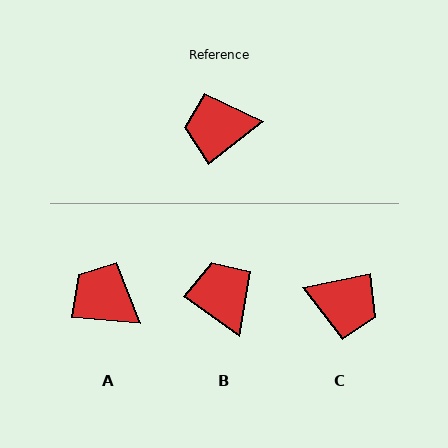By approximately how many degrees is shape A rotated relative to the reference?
Approximately 42 degrees clockwise.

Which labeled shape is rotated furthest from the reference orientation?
C, about 154 degrees away.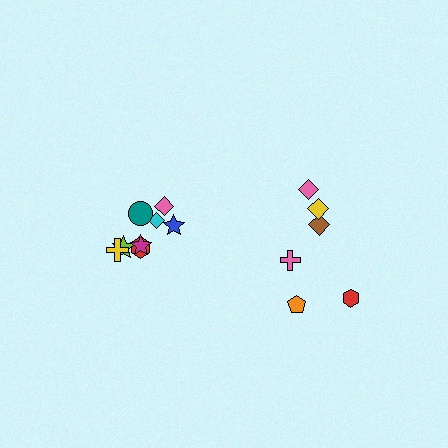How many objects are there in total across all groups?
There are 14 objects.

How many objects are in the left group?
There are 8 objects.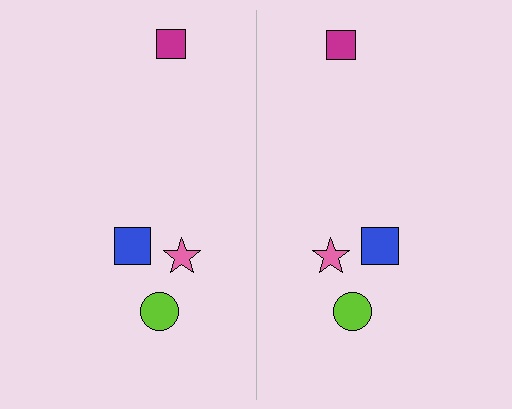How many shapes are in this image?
There are 8 shapes in this image.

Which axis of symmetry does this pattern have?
The pattern has a vertical axis of symmetry running through the center of the image.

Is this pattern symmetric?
Yes, this pattern has bilateral (reflection) symmetry.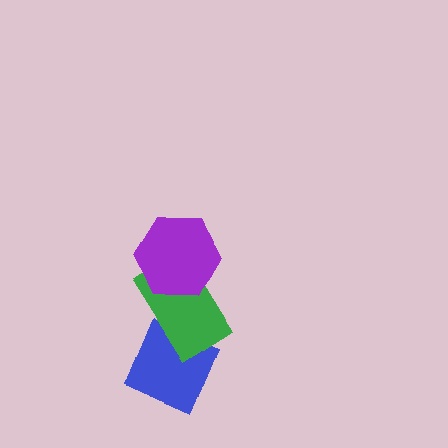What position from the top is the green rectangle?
The green rectangle is 2nd from the top.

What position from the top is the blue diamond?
The blue diamond is 3rd from the top.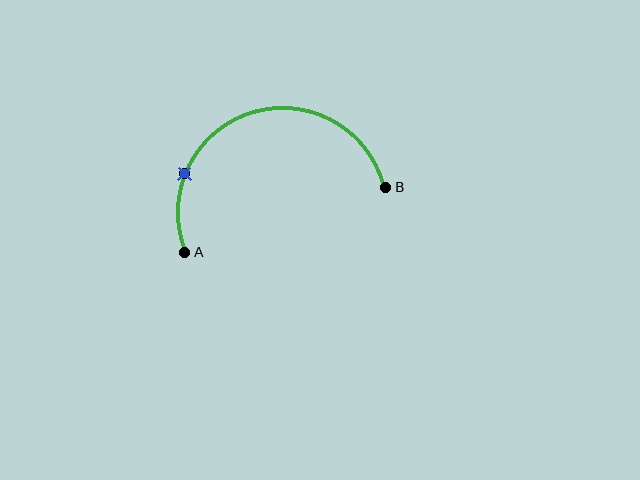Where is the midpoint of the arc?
The arc midpoint is the point on the curve farthest from the straight line joining A and B. It sits above that line.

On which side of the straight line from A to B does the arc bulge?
The arc bulges above the straight line connecting A and B.